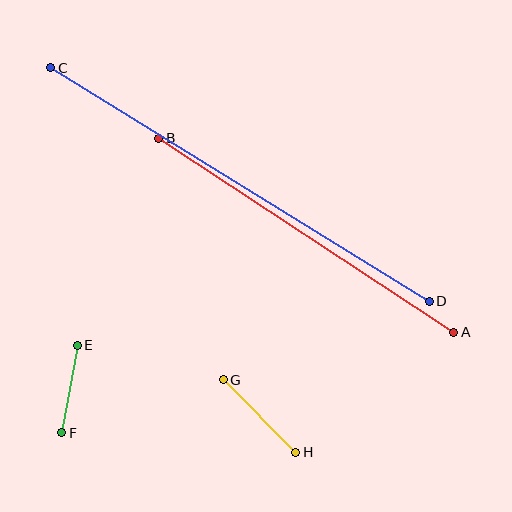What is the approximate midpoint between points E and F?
The midpoint is at approximately (70, 389) pixels.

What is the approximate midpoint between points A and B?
The midpoint is at approximately (306, 235) pixels.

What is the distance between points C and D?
The distance is approximately 445 pixels.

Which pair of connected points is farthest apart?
Points C and D are farthest apart.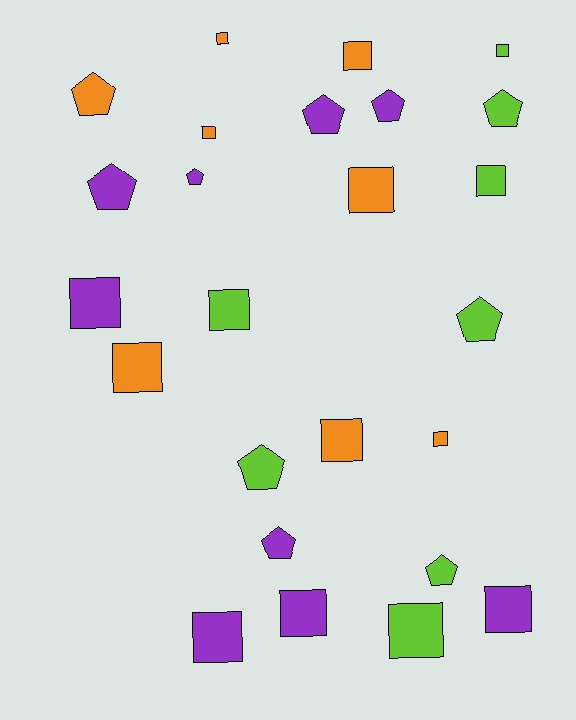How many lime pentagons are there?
There are 4 lime pentagons.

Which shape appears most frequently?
Square, with 15 objects.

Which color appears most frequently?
Purple, with 9 objects.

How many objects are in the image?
There are 25 objects.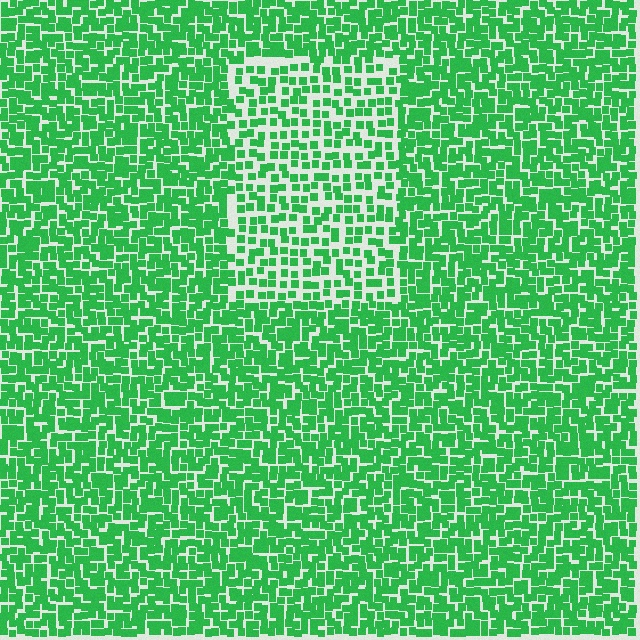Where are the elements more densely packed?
The elements are more densely packed outside the rectangle boundary.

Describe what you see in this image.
The image contains small green elements arranged at two different densities. A rectangle-shaped region is visible where the elements are less densely packed than the surrounding area.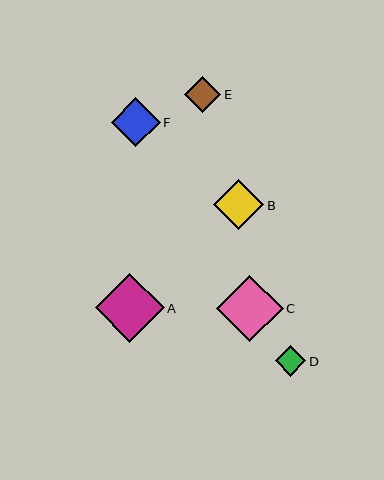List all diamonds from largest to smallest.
From largest to smallest: A, C, B, F, E, D.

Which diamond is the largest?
Diamond A is the largest with a size of approximately 69 pixels.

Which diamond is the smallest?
Diamond D is the smallest with a size of approximately 30 pixels.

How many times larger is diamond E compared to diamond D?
Diamond E is approximately 1.2 times the size of diamond D.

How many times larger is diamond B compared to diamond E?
Diamond B is approximately 1.4 times the size of diamond E.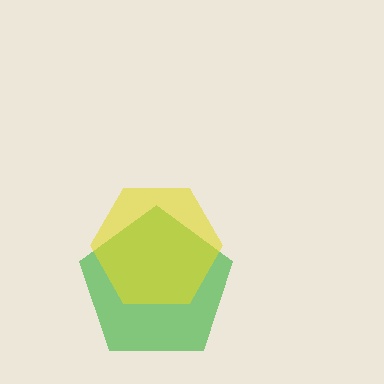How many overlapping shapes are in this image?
There are 2 overlapping shapes in the image.